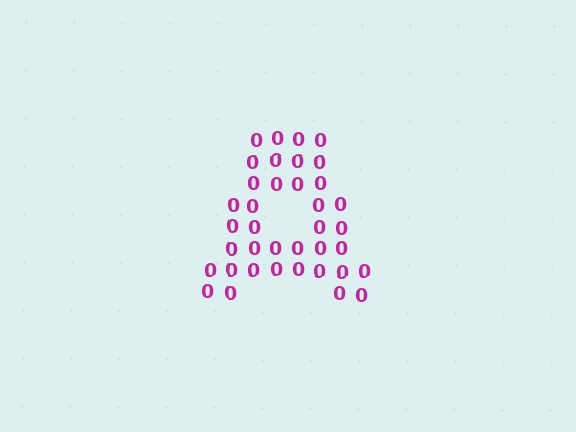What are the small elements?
The small elements are digit 0's.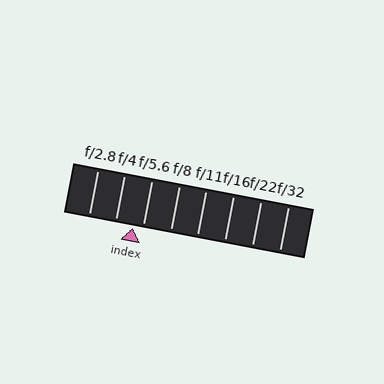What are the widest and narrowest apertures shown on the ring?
The widest aperture shown is f/2.8 and the narrowest is f/32.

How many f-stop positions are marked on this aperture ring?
There are 8 f-stop positions marked.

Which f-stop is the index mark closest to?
The index mark is closest to f/5.6.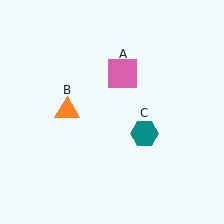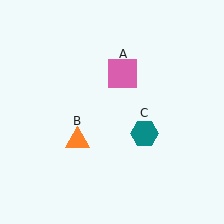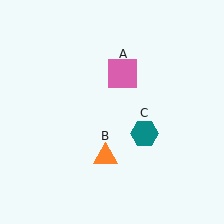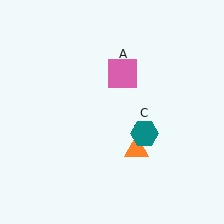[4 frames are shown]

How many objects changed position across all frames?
1 object changed position: orange triangle (object B).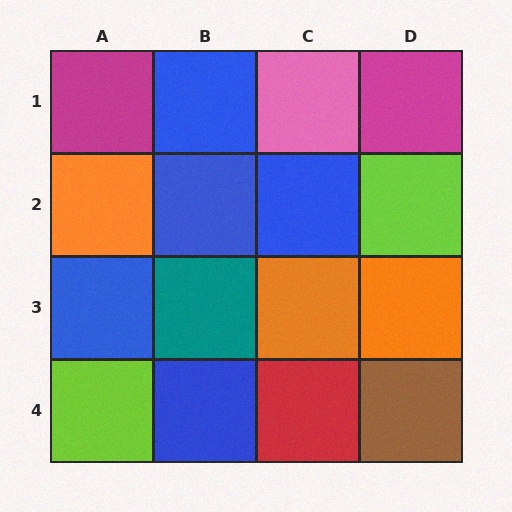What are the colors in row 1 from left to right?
Magenta, blue, pink, magenta.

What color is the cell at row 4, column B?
Blue.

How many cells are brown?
1 cell is brown.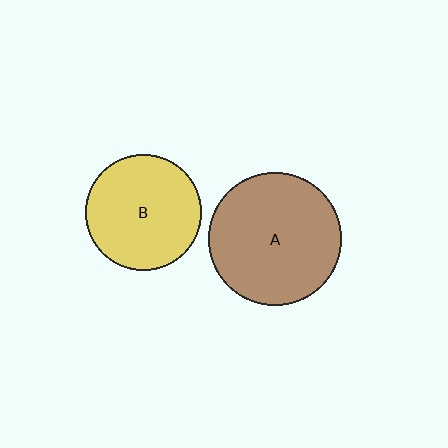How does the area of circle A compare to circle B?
Approximately 1.3 times.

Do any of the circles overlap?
No, none of the circles overlap.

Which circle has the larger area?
Circle A (brown).